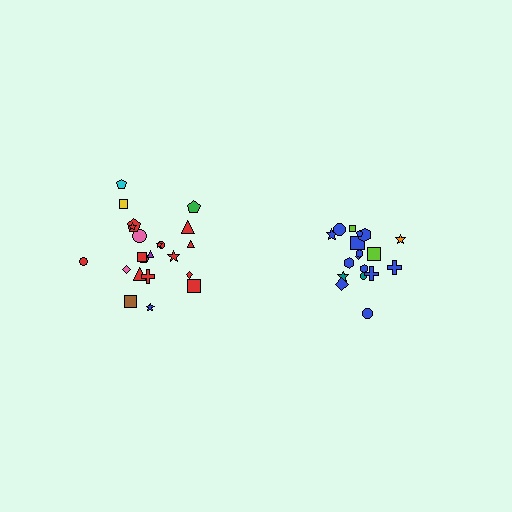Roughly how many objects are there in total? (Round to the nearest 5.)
Roughly 40 objects in total.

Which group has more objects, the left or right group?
The left group.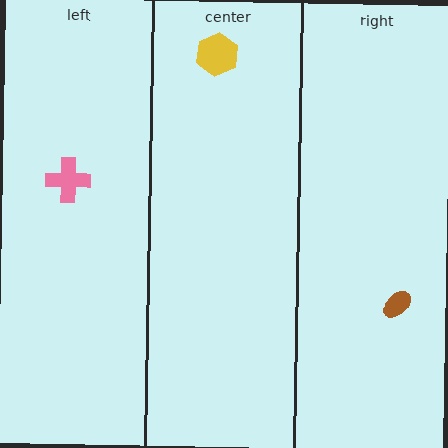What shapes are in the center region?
The yellow hexagon.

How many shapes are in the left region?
1.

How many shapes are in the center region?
1.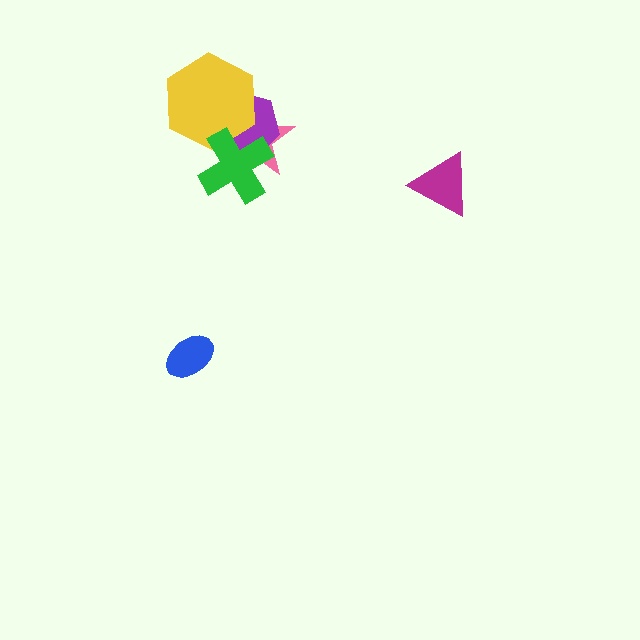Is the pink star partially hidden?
Yes, it is partially covered by another shape.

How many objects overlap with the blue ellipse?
0 objects overlap with the blue ellipse.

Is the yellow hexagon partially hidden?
Yes, it is partially covered by another shape.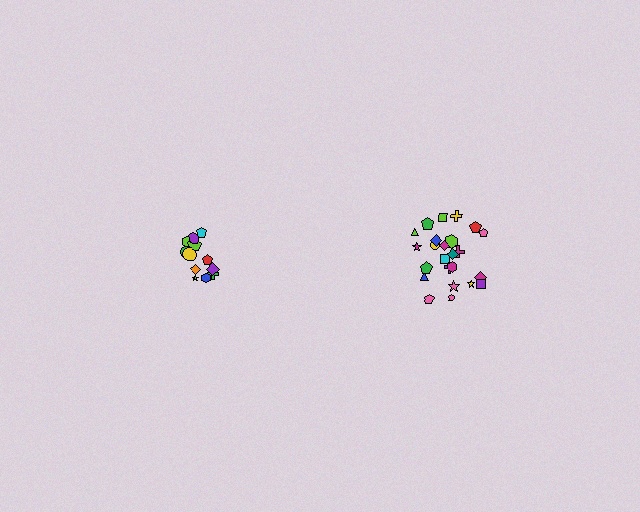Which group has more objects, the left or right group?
The right group.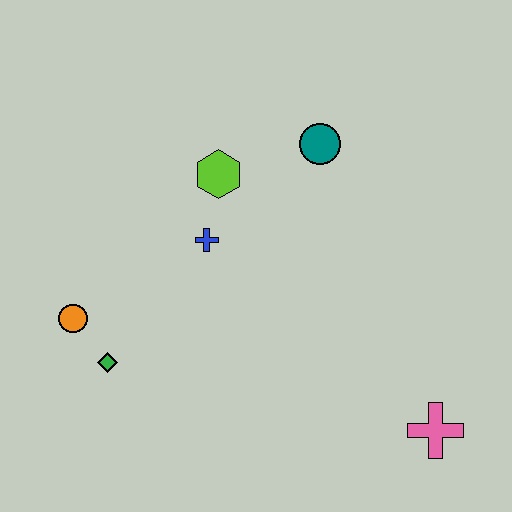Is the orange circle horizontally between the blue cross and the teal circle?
No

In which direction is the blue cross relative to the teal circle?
The blue cross is to the left of the teal circle.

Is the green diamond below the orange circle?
Yes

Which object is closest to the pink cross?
The blue cross is closest to the pink cross.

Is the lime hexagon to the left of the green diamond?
No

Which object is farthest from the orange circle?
The pink cross is farthest from the orange circle.